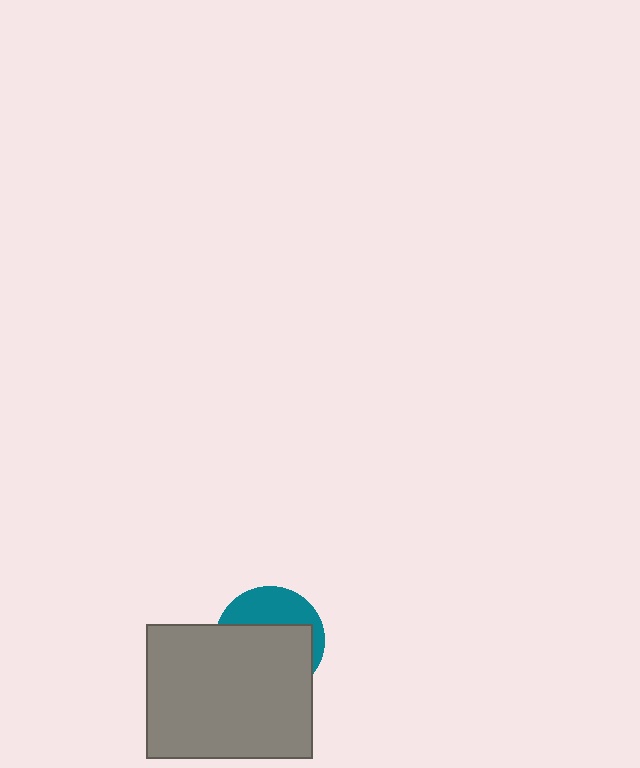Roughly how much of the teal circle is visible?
A small part of it is visible (roughly 35%).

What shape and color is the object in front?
The object in front is a gray rectangle.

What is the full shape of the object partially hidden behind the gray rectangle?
The partially hidden object is a teal circle.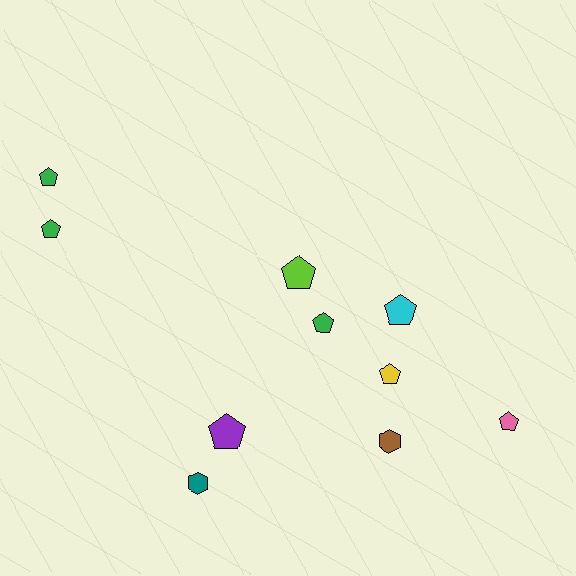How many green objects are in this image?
There are 3 green objects.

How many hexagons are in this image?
There are 2 hexagons.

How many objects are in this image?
There are 10 objects.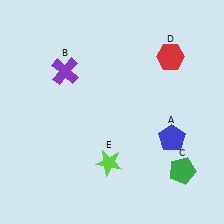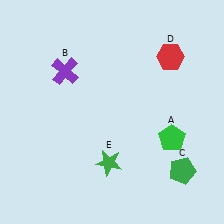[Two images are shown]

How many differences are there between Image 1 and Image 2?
There are 2 differences between the two images.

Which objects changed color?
A changed from blue to green. E changed from lime to green.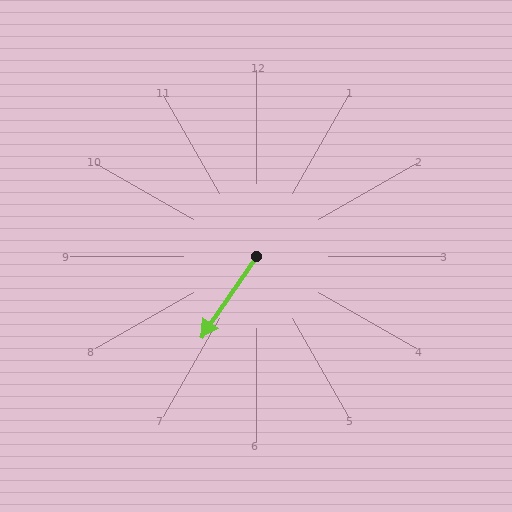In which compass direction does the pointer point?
Southwest.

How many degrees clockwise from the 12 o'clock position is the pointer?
Approximately 214 degrees.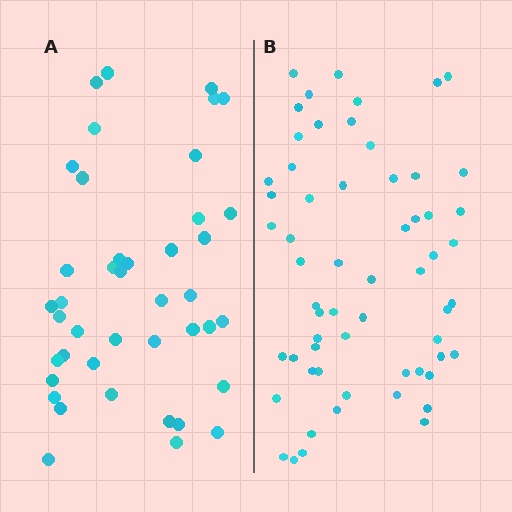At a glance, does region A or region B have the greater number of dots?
Region B (the right region) has more dots.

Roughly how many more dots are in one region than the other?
Region B has approximately 20 more dots than region A.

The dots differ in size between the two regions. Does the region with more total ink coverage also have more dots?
No. Region A has more total ink coverage because its dots are larger, but region B actually contains more individual dots. Total area can be misleading — the number of items is what matters here.